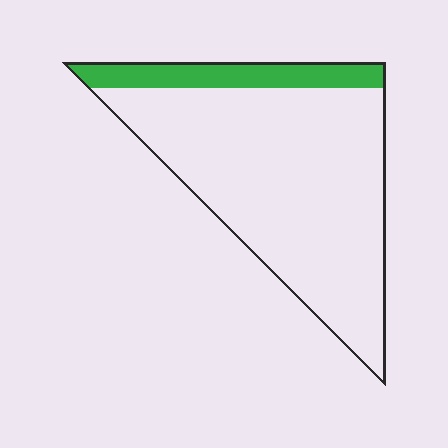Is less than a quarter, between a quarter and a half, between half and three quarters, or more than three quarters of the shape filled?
Less than a quarter.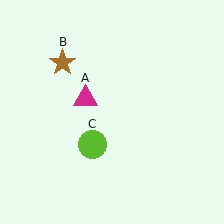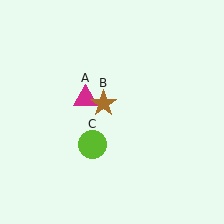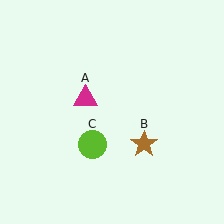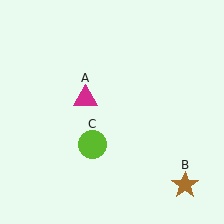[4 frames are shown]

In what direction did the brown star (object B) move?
The brown star (object B) moved down and to the right.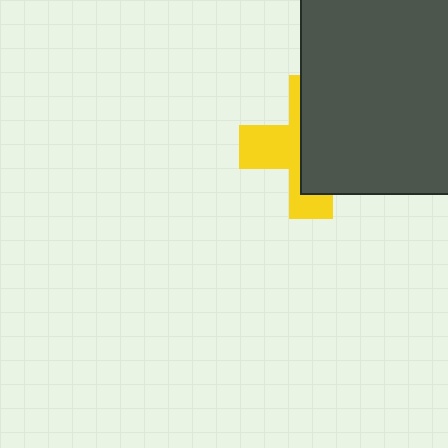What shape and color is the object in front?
The object in front is a dark gray square.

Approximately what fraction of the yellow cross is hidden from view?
Roughly 58% of the yellow cross is hidden behind the dark gray square.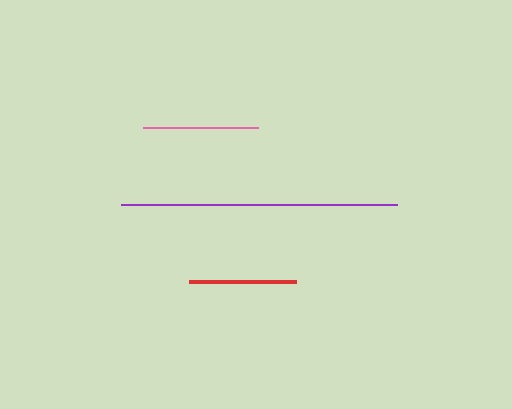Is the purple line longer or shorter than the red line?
The purple line is longer than the red line.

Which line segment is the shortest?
The red line is the shortest at approximately 107 pixels.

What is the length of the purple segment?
The purple segment is approximately 276 pixels long.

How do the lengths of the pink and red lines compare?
The pink and red lines are approximately the same length.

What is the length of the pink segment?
The pink segment is approximately 115 pixels long.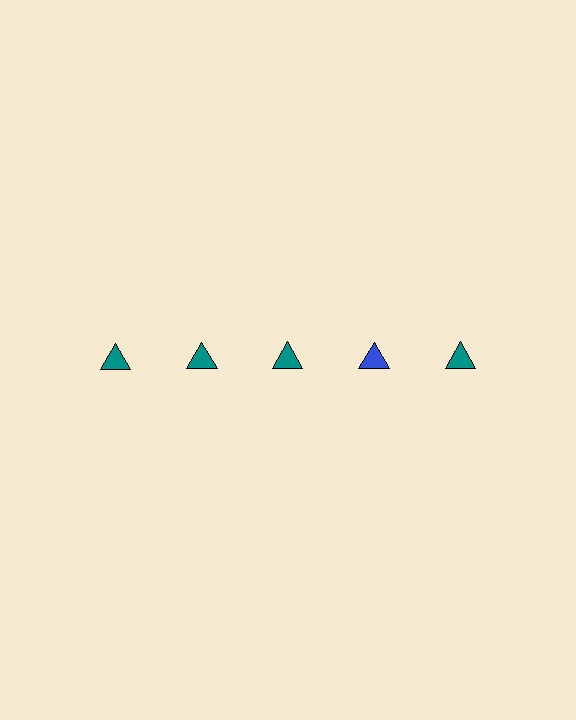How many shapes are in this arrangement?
There are 5 shapes arranged in a grid pattern.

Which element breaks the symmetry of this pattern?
The blue triangle in the top row, second from right column breaks the symmetry. All other shapes are teal triangles.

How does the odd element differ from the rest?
It has a different color: blue instead of teal.